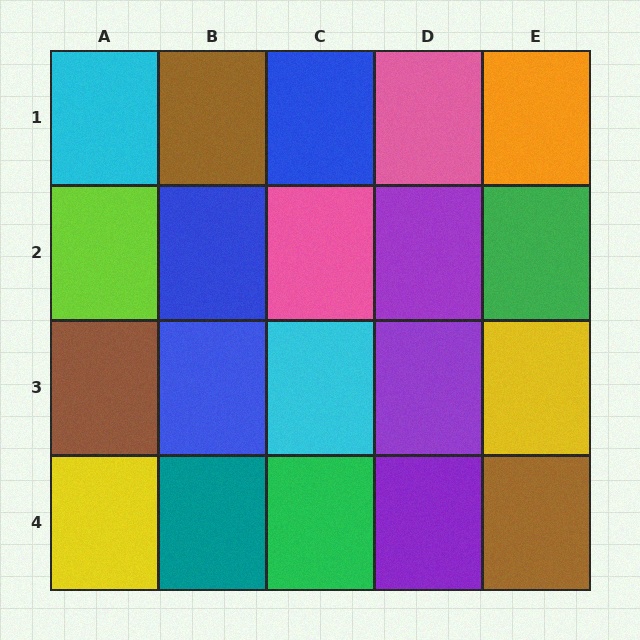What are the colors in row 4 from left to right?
Yellow, teal, green, purple, brown.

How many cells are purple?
3 cells are purple.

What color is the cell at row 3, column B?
Blue.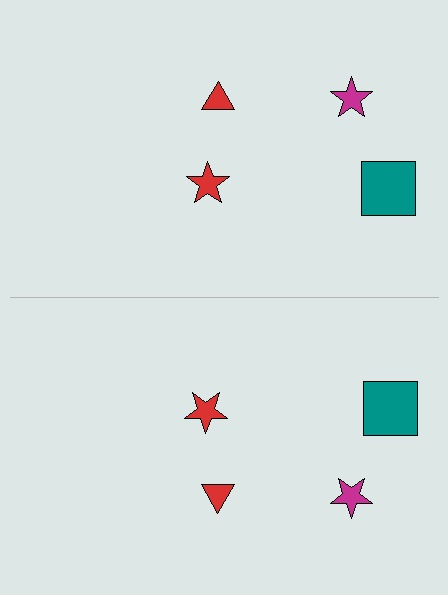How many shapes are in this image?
There are 8 shapes in this image.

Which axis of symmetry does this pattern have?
The pattern has a horizontal axis of symmetry running through the center of the image.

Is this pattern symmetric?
Yes, this pattern has bilateral (reflection) symmetry.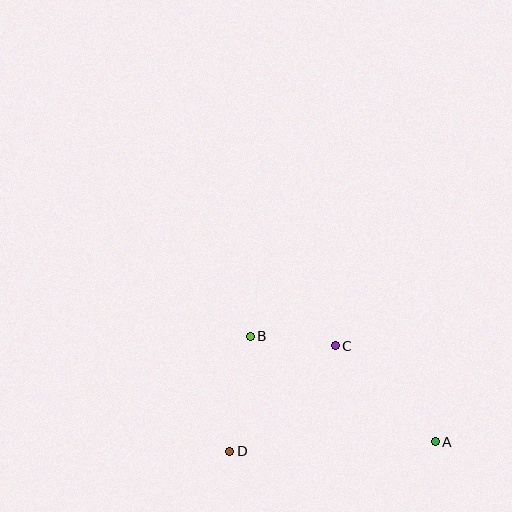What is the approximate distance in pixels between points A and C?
The distance between A and C is approximately 138 pixels.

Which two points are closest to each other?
Points B and C are closest to each other.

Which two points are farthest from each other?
Points A and B are farthest from each other.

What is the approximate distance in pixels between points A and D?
The distance between A and D is approximately 206 pixels.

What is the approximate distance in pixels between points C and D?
The distance between C and D is approximately 149 pixels.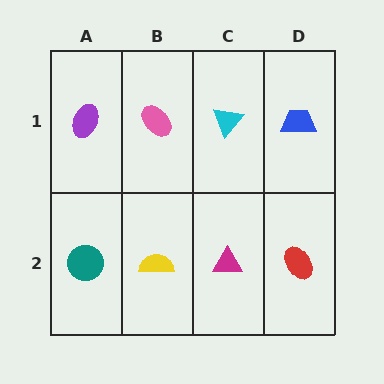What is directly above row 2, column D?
A blue trapezoid.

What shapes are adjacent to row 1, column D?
A red ellipse (row 2, column D), a cyan triangle (row 1, column C).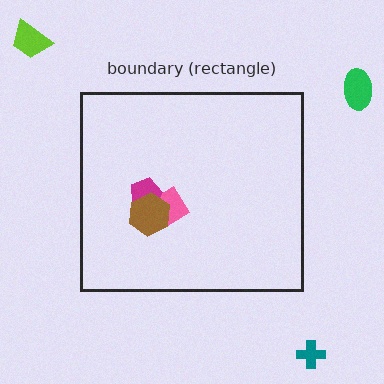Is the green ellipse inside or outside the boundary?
Outside.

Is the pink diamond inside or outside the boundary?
Inside.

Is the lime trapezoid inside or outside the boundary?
Outside.